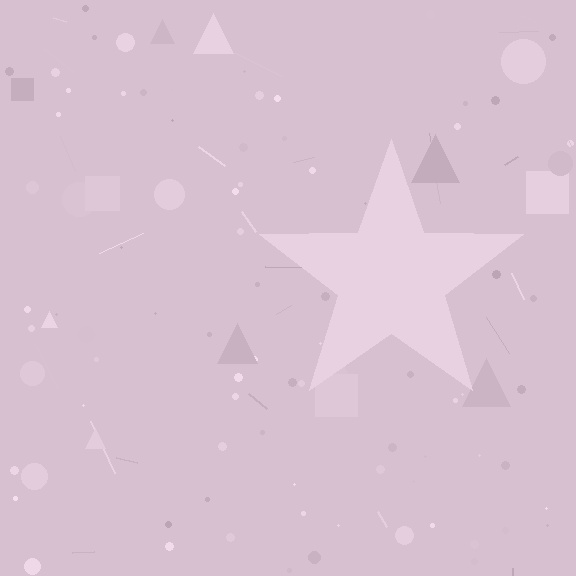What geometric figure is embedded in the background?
A star is embedded in the background.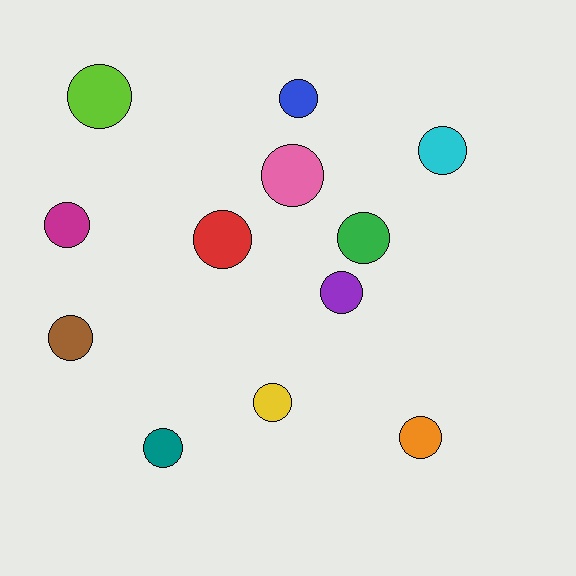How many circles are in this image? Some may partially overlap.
There are 12 circles.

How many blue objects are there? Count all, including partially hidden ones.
There is 1 blue object.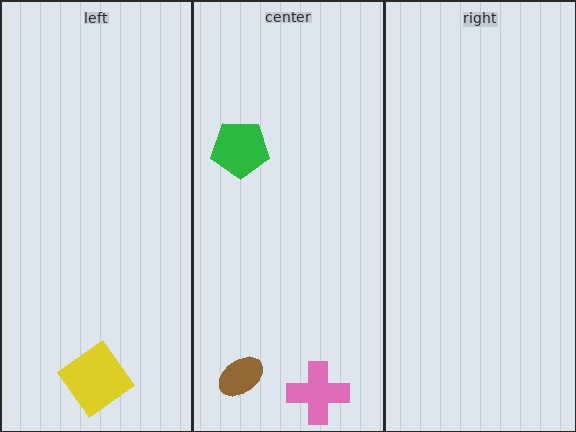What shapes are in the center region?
The brown ellipse, the green pentagon, the pink cross.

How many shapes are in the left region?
1.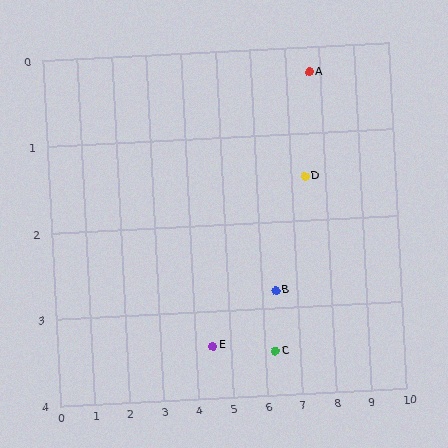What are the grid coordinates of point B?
Point B is at approximately (6.4, 2.8).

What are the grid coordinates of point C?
Point C is at approximately (6.3, 3.5).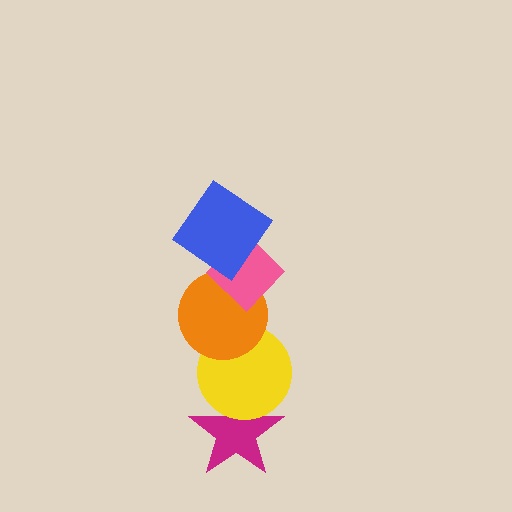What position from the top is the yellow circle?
The yellow circle is 4th from the top.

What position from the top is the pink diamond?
The pink diamond is 2nd from the top.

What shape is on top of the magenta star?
The yellow circle is on top of the magenta star.